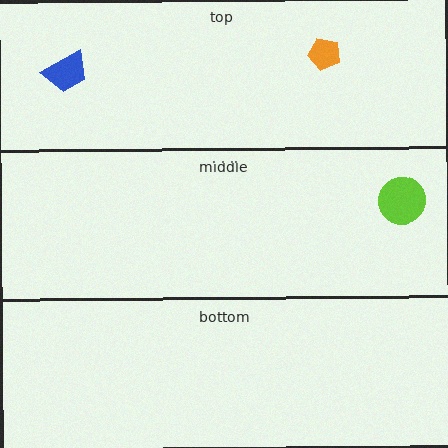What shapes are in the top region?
The blue trapezoid, the orange pentagon.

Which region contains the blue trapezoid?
The top region.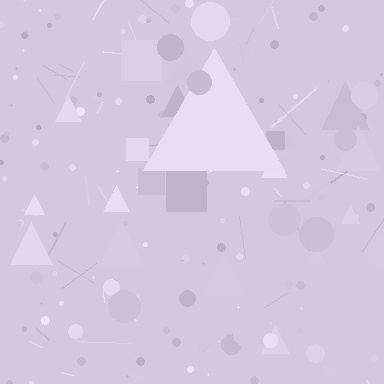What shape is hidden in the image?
A triangle is hidden in the image.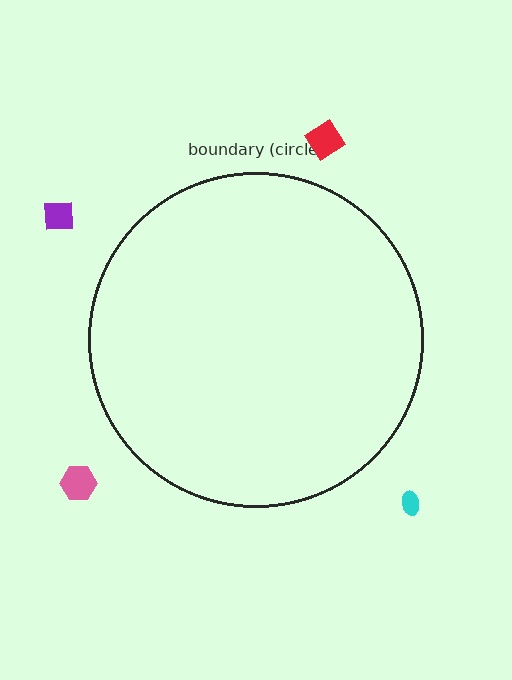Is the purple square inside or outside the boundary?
Outside.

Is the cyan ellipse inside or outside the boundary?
Outside.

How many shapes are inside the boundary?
0 inside, 4 outside.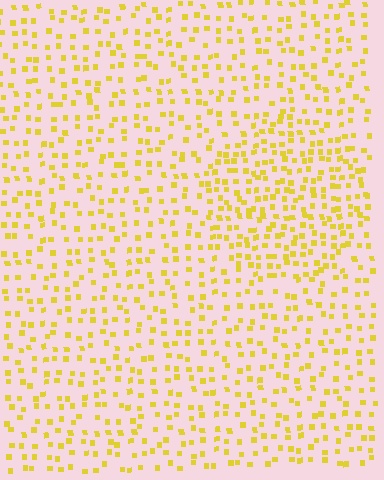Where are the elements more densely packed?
The elements are more densely packed inside the circle boundary.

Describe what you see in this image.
The image contains small yellow elements arranged at two different densities. A circle-shaped region is visible where the elements are more densely packed than the surrounding area.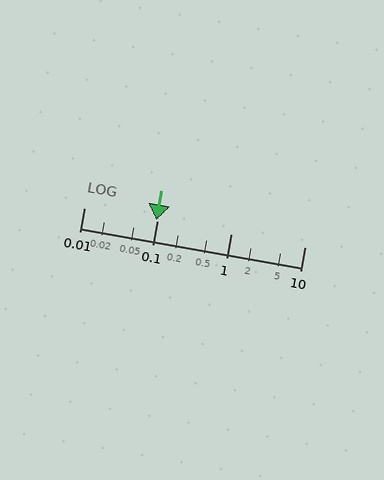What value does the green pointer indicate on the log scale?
The pointer indicates approximately 0.096.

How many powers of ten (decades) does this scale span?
The scale spans 3 decades, from 0.01 to 10.